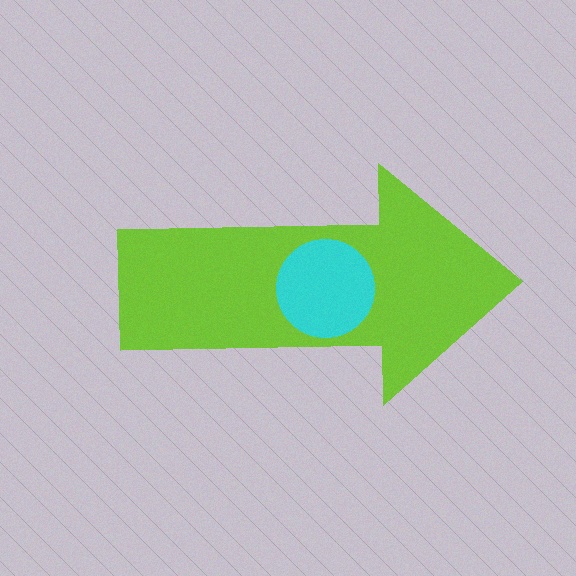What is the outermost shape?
The lime arrow.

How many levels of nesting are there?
2.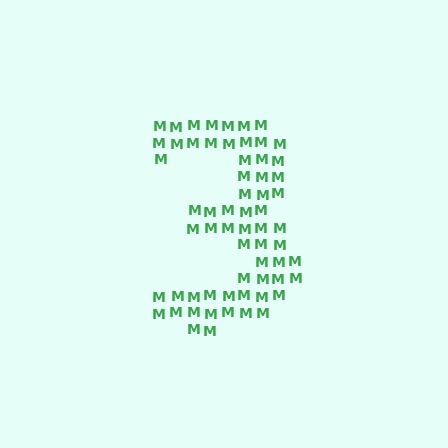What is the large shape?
The large shape is the digit 3.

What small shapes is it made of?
It is made of small letter M's.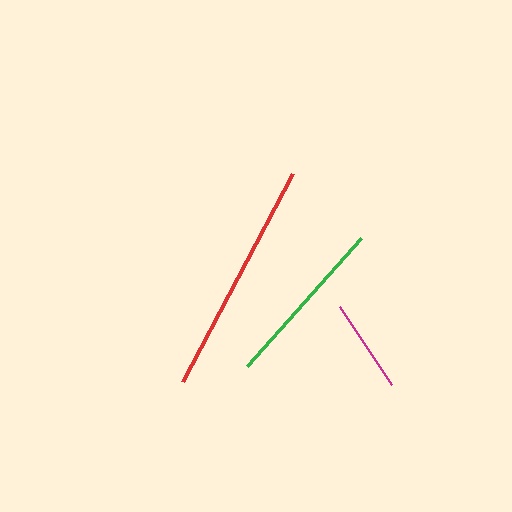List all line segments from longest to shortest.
From longest to shortest: red, green, magenta.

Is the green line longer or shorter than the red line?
The red line is longer than the green line.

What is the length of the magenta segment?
The magenta segment is approximately 93 pixels long.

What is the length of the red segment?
The red segment is approximately 235 pixels long.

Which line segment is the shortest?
The magenta line is the shortest at approximately 93 pixels.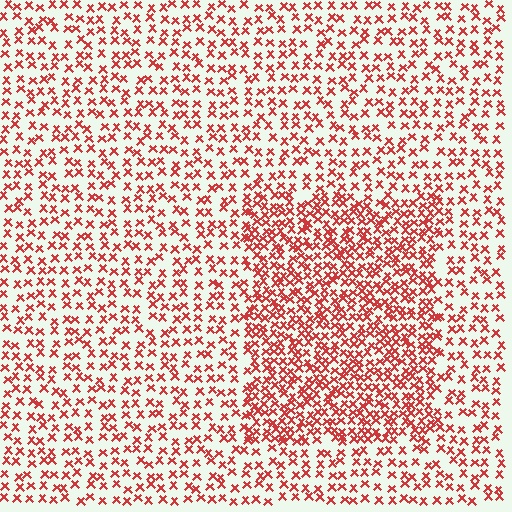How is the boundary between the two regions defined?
The boundary is defined by a change in element density (approximately 1.9x ratio). All elements are the same color, size, and shape.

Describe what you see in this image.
The image contains small red elements arranged at two different densities. A rectangle-shaped region is visible where the elements are more densely packed than the surrounding area.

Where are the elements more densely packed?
The elements are more densely packed inside the rectangle boundary.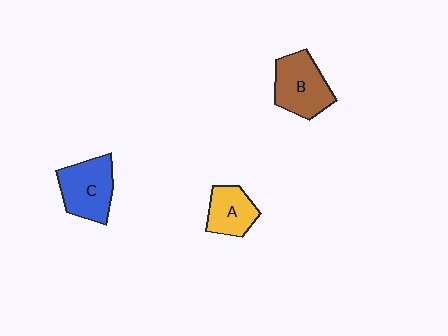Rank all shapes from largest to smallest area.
From largest to smallest: B (brown), C (blue), A (yellow).